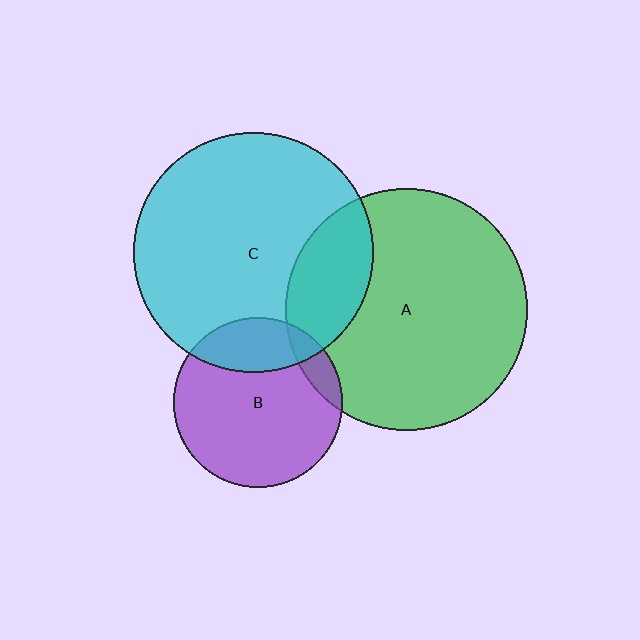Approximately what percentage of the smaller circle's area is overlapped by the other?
Approximately 25%.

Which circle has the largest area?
Circle A (green).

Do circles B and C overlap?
Yes.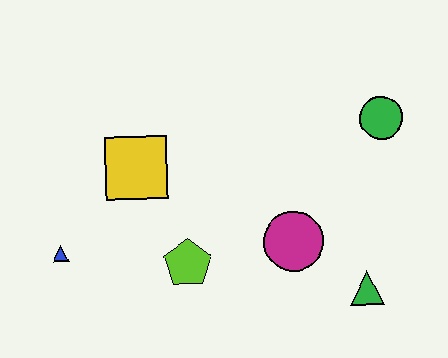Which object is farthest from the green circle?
The blue triangle is farthest from the green circle.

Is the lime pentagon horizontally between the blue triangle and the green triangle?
Yes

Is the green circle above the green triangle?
Yes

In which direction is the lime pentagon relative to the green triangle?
The lime pentagon is to the left of the green triangle.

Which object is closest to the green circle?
The magenta circle is closest to the green circle.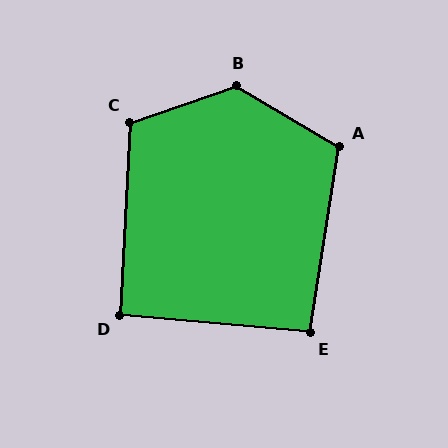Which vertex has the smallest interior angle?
D, at approximately 92 degrees.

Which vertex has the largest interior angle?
B, at approximately 130 degrees.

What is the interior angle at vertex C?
Approximately 112 degrees (obtuse).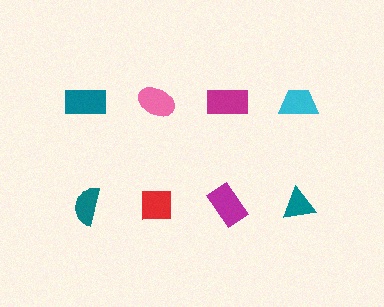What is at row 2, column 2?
A red square.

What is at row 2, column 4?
A teal triangle.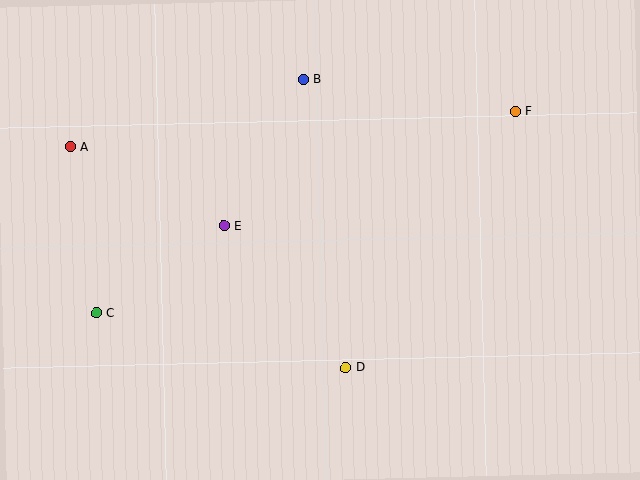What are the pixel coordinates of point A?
Point A is at (70, 147).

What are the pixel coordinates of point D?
Point D is at (346, 368).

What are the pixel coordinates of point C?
Point C is at (96, 313).